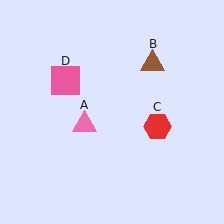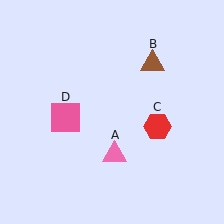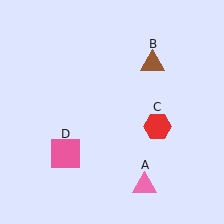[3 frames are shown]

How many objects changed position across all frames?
2 objects changed position: pink triangle (object A), pink square (object D).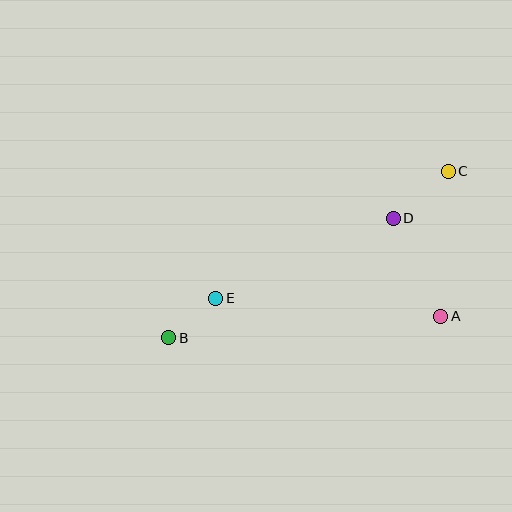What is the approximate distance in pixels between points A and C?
The distance between A and C is approximately 146 pixels.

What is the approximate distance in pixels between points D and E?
The distance between D and E is approximately 194 pixels.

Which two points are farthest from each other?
Points B and C are farthest from each other.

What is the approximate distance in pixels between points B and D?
The distance between B and D is approximately 254 pixels.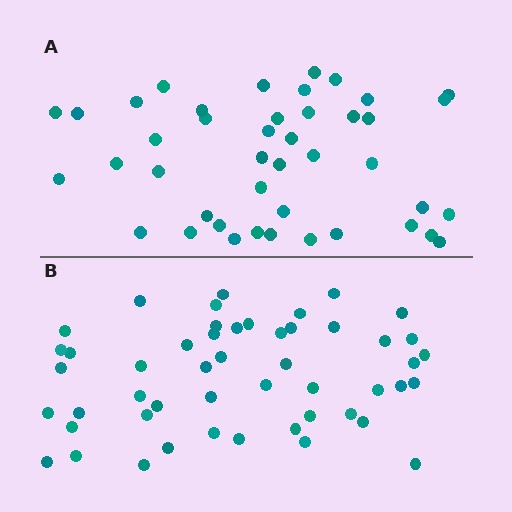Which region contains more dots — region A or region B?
Region B (the bottom region) has more dots.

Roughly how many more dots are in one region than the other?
Region B has roughly 8 or so more dots than region A.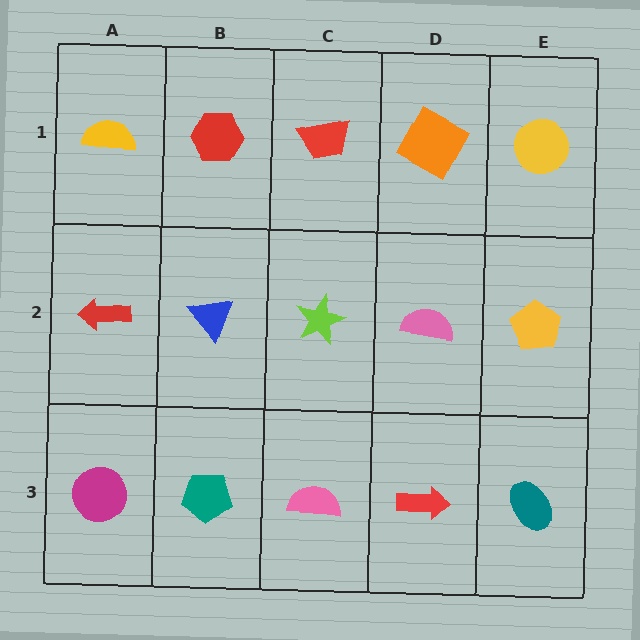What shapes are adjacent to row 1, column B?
A blue triangle (row 2, column B), a yellow semicircle (row 1, column A), a red trapezoid (row 1, column C).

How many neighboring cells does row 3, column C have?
3.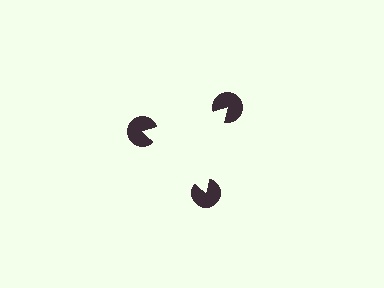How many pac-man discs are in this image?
There are 3 — one at each vertex of the illusory triangle.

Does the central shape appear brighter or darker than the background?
It typically appears slightly brighter than the background, even though no actual brightness change is drawn.